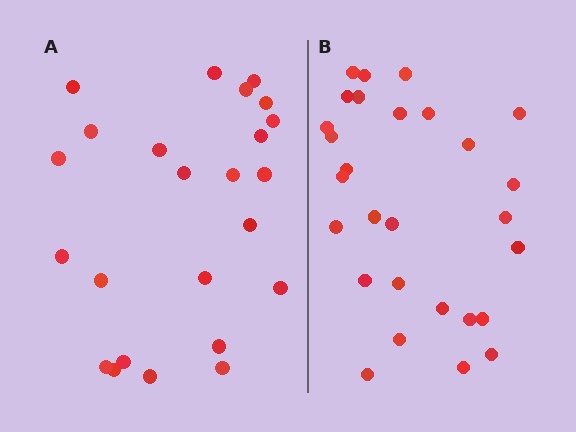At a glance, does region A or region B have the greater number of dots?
Region B (the right region) has more dots.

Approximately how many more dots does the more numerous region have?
Region B has about 4 more dots than region A.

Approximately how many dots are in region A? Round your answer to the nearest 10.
About 20 dots. (The exact count is 24, which rounds to 20.)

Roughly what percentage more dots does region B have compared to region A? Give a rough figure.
About 15% more.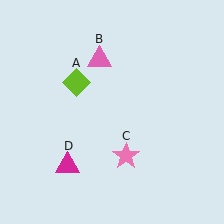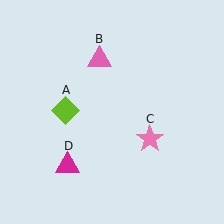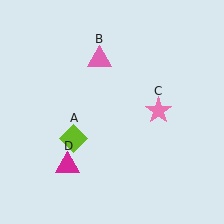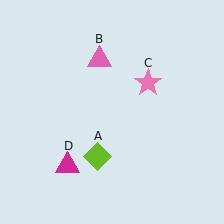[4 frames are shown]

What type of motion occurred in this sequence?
The lime diamond (object A), pink star (object C) rotated counterclockwise around the center of the scene.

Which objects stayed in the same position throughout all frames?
Pink triangle (object B) and magenta triangle (object D) remained stationary.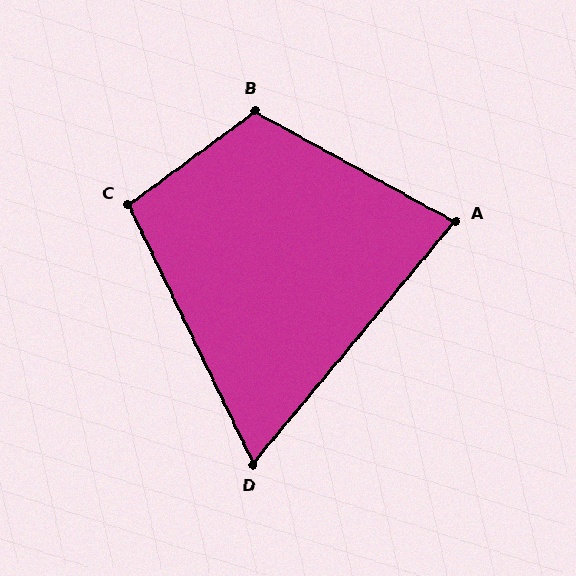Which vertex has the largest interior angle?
B, at approximately 115 degrees.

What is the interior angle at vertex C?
Approximately 101 degrees (obtuse).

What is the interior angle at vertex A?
Approximately 79 degrees (acute).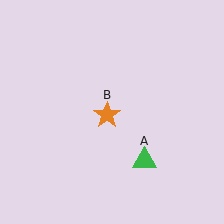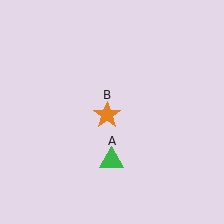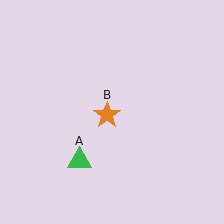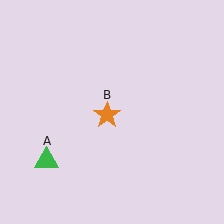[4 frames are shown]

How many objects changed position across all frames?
1 object changed position: green triangle (object A).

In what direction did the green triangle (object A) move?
The green triangle (object A) moved left.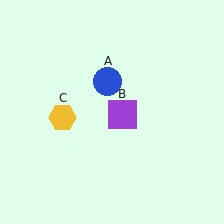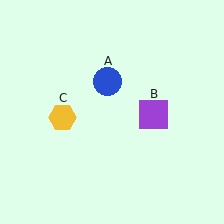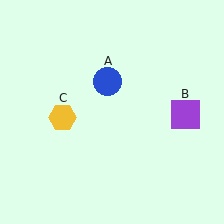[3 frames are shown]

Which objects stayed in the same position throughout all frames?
Blue circle (object A) and yellow hexagon (object C) remained stationary.